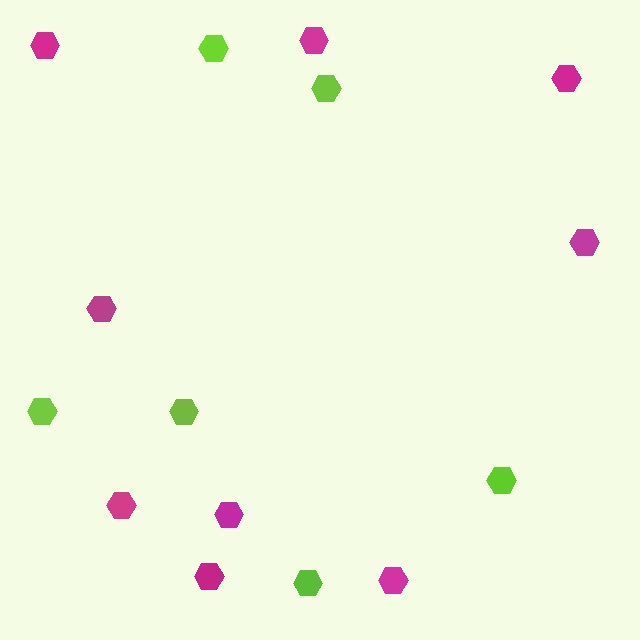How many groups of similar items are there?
There are 2 groups: one group of magenta hexagons (9) and one group of lime hexagons (6).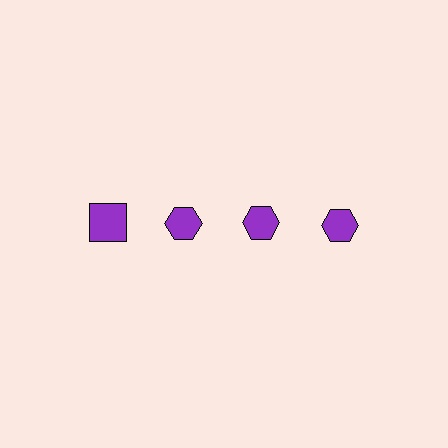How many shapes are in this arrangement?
There are 4 shapes arranged in a grid pattern.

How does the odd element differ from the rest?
It has a different shape: square instead of hexagon.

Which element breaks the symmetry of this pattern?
The purple square in the top row, leftmost column breaks the symmetry. All other shapes are purple hexagons.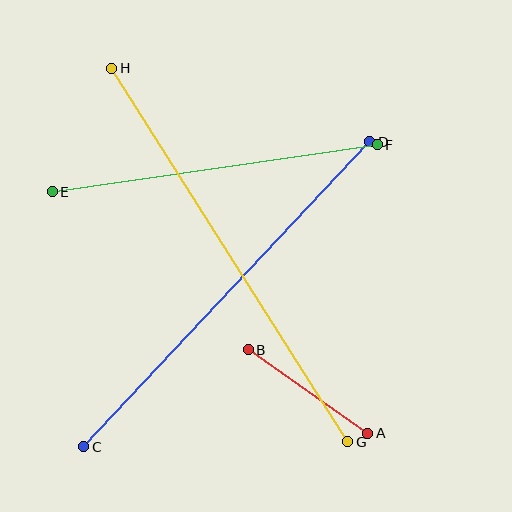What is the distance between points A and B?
The distance is approximately 146 pixels.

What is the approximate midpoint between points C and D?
The midpoint is at approximately (227, 294) pixels.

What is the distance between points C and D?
The distance is approximately 418 pixels.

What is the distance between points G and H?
The distance is approximately 442 pixels.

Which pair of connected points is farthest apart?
Points G and H are farthest apart.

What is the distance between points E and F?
The distance is approximately 328 pixels.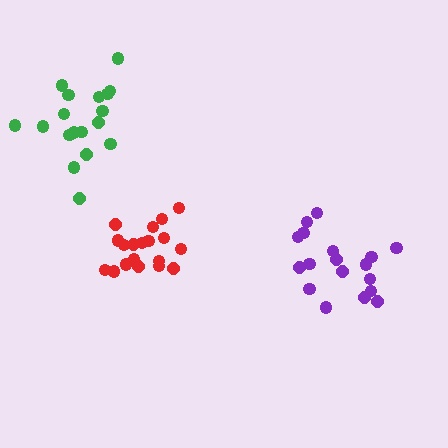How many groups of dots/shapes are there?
There are 3 groups.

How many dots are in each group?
Group 1: 19 dots, Group 2: 18 dots, Group 3: 18 dots (55 total).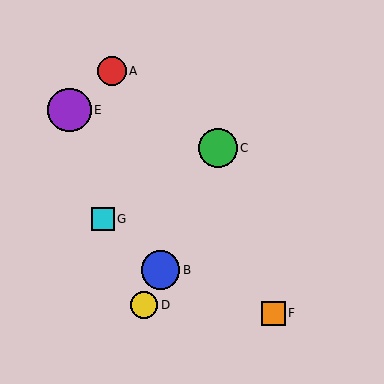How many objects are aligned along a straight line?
3 objects (B, C, D) are aligned along a straight line.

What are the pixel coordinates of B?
Object B is at (160, 270).